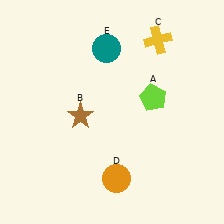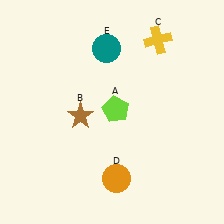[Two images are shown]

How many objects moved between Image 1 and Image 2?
1 object moved between the two images.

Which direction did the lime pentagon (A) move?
The lime pentagon (A) moved left.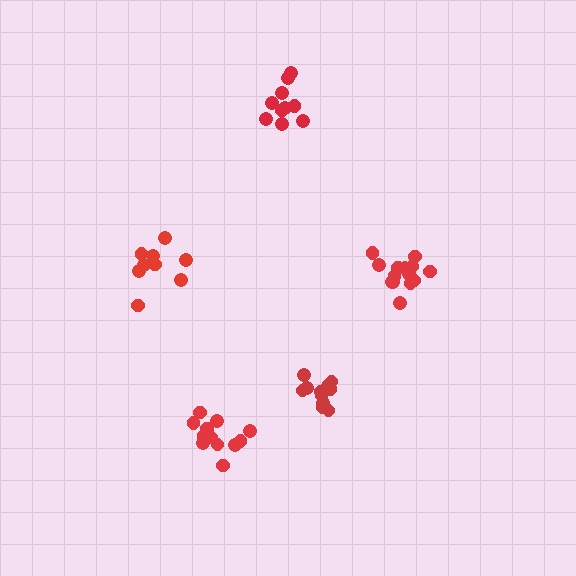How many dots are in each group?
Group 1: 10 dots, Group 2: 9 dots, Group 3: 12 dots, Group 4: 14 dots, Group 5: 14 dots (59 total).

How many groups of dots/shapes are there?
There are 5 groups.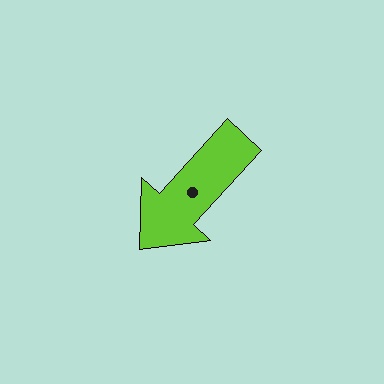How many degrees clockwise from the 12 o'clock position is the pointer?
Approximately 222 degrees.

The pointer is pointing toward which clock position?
Roughly 7 o'clock.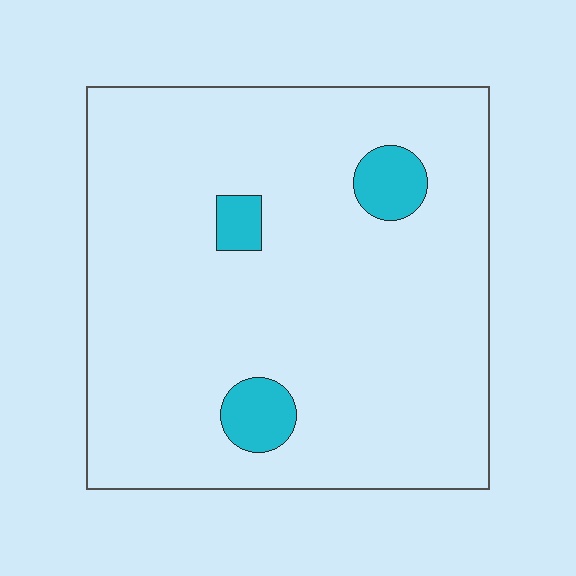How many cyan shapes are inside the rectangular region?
3.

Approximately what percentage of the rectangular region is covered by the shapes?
Approximately 5%.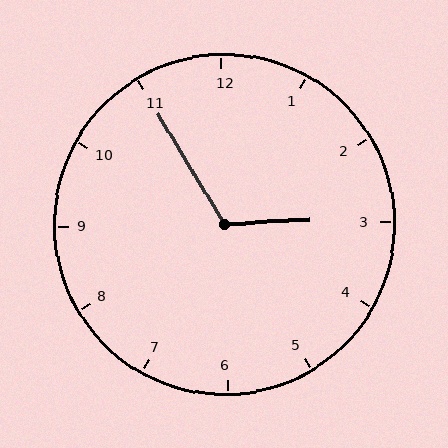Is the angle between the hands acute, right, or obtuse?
It is obtuse.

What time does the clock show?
2:55.